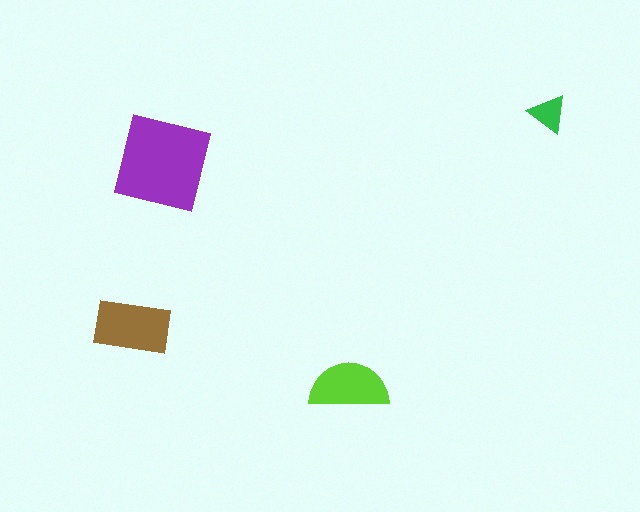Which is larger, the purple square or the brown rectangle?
The purple square.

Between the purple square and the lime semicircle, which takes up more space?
The purple square.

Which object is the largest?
The purple square.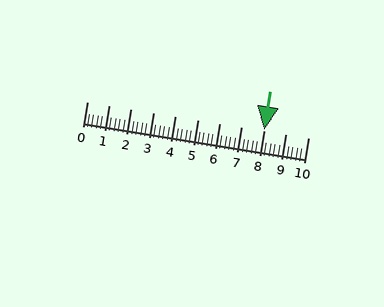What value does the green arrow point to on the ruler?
The green arrow points to approximately 8.0.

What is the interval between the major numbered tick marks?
The major tick marks are spaced 1 units apart.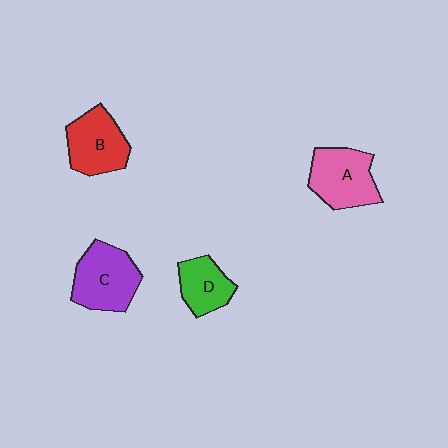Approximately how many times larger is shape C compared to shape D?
Approximately 1.5 times.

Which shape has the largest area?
Shape C (purple).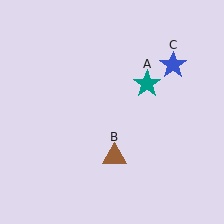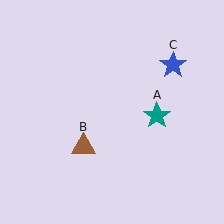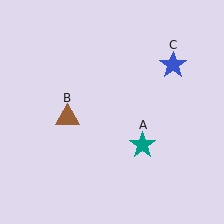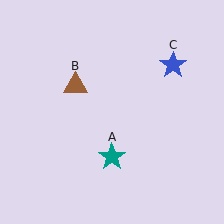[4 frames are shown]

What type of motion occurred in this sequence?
The teal star (object A), brown triangle (object B) rotated clockwise around the center of the scene.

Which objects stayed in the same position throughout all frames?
Blue star (object C) remained stationary.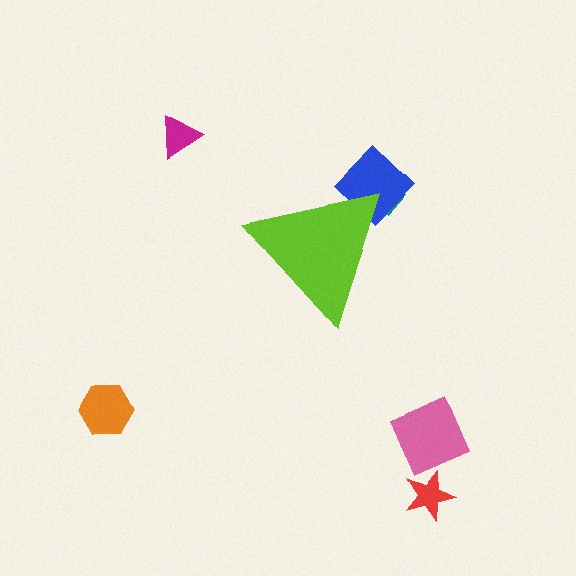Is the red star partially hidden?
No, the red star is fully visible.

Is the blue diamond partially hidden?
Yes, the blue diamond is partially hidden behind the lime triangle.